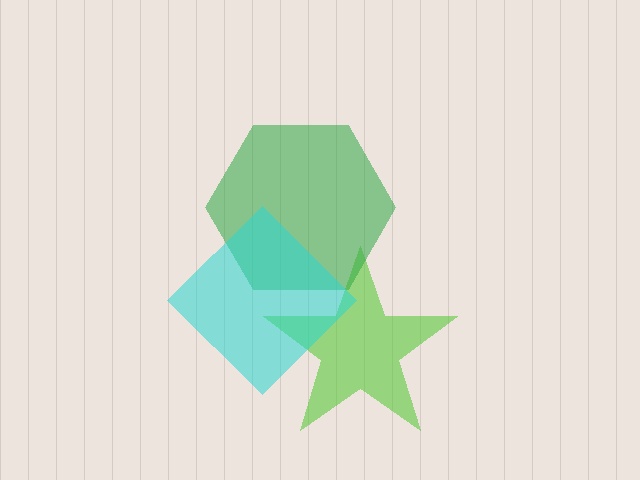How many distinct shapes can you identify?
There are 3 distinct shapes: a lime star, a green hexagon, a cyan diamond.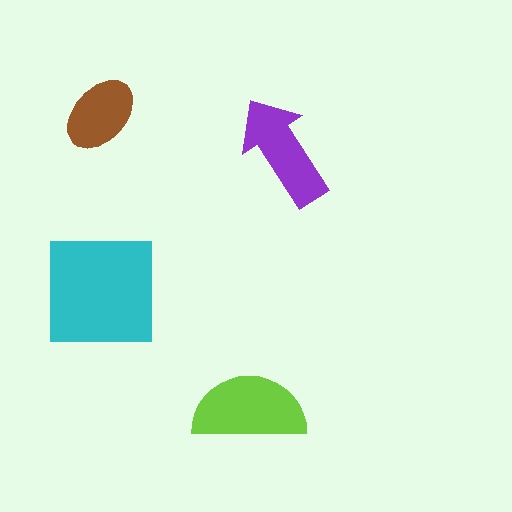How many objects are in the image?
There are 4 objects in the image.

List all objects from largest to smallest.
The cyan square, the lime semicircle, the purple arrow, the brown ellipse.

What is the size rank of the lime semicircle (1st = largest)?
2nd.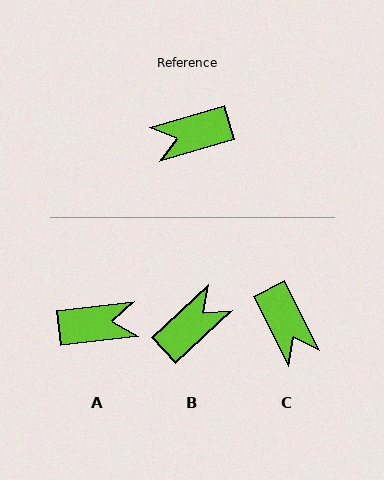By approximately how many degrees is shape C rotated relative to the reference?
Approximately 100 degrees counter-clockwise.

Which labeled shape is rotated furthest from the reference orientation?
A, about 170 degrees away.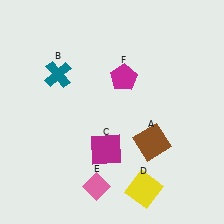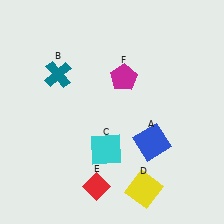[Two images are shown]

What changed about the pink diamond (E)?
In Image 1, E is pink. In Image 2, it changed to red.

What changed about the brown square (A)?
In Image 1, A is brown. In Image 2, it changed to blue.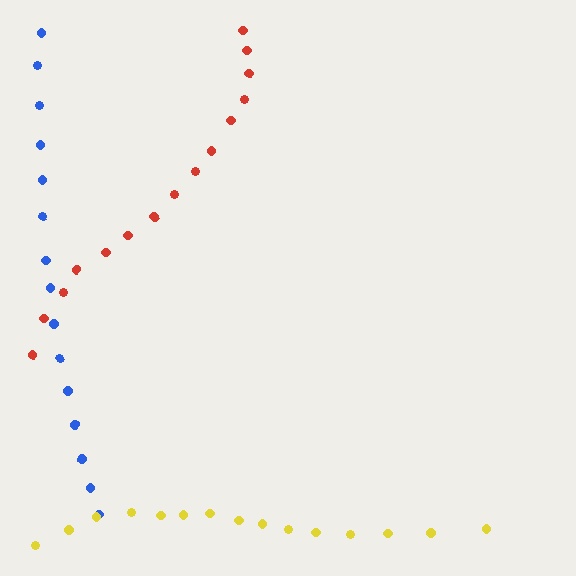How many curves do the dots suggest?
There are 3 distinct paths.